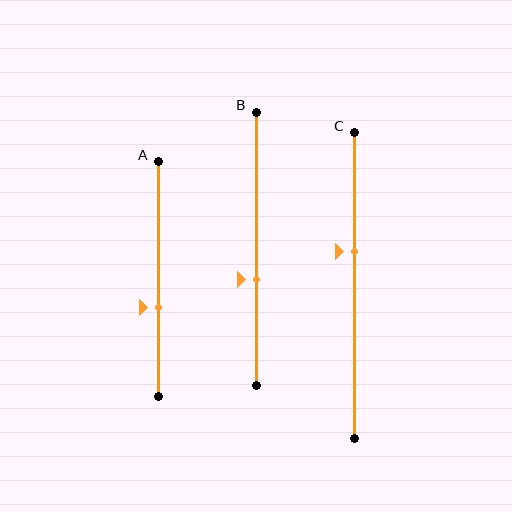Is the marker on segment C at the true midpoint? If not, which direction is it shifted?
No, the marker on segment C is shifted upward by about 11% of the segment length.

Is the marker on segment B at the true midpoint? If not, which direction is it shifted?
No, the marker on segment B is shifted downward by about 11% of the segment length.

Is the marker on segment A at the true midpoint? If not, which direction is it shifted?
No, the marker on segment A is shifted downward by about 12% of the segment length.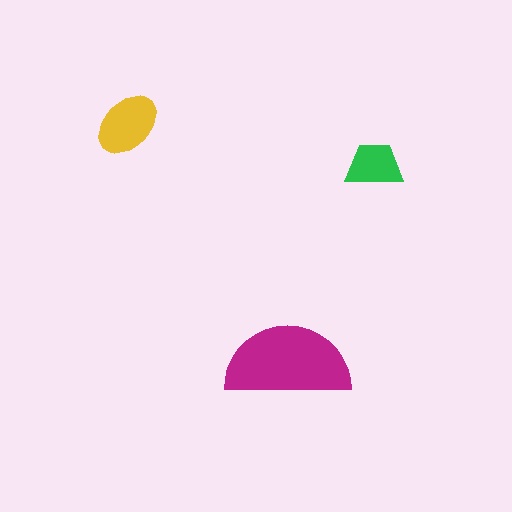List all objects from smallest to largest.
The green trapezoid, the yellow ellipse, the magenta semicircle.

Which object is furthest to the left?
The yellow ellipse is leftmost.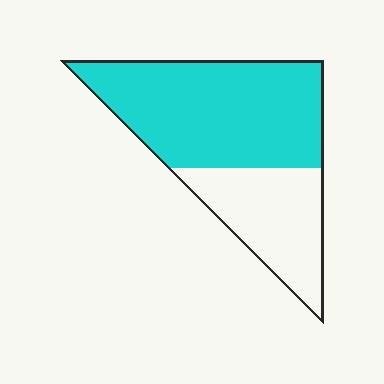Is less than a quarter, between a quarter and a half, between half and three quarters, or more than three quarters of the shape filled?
Between half and three quarters.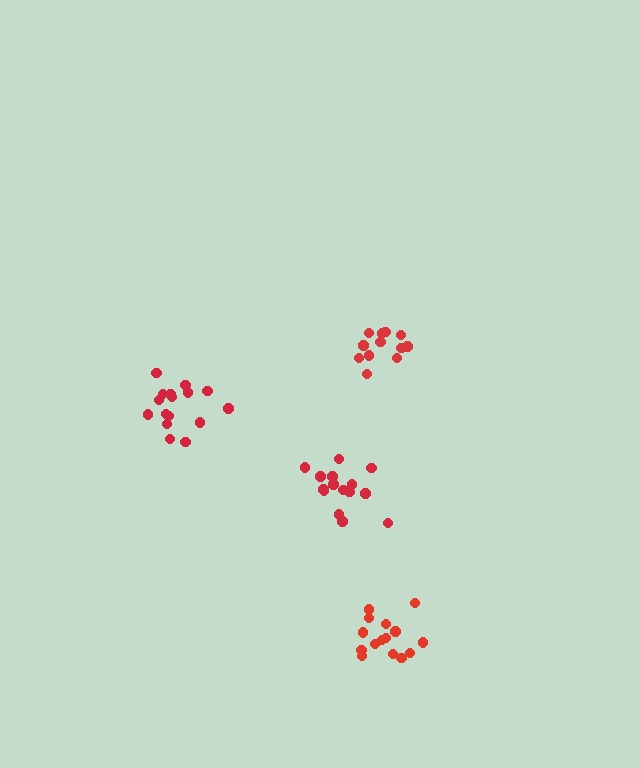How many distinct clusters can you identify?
There are 4 distinct clusters.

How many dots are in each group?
Group 1: 12 dots, Group 2: 15 dots, Group 3: 15 dots, Group 4: 16 dots (58 total).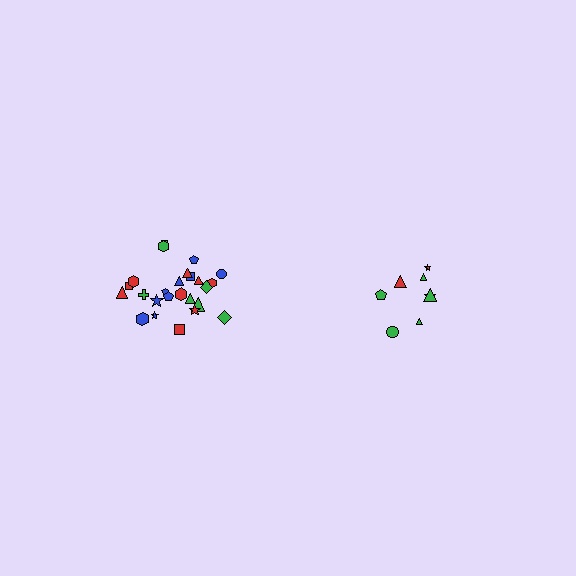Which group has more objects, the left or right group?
The left group.